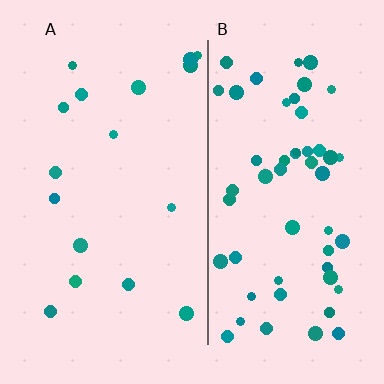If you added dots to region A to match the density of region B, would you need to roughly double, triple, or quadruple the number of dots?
Approximately triple.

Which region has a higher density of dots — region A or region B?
B (the right).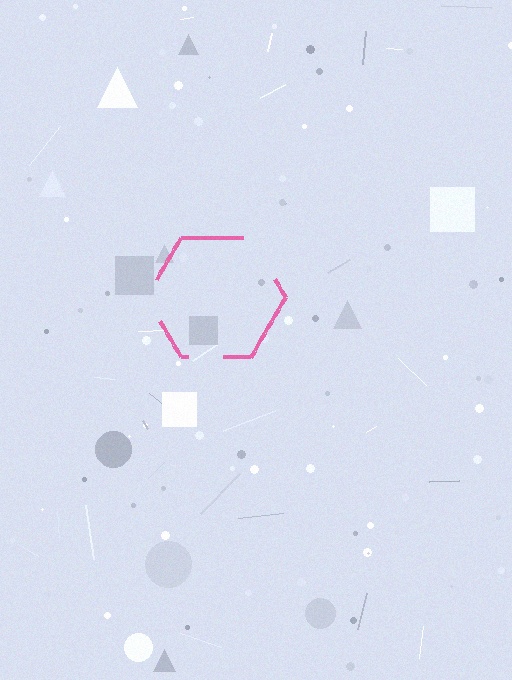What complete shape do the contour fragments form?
The contour fragments form a hexagon.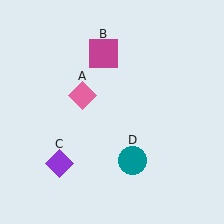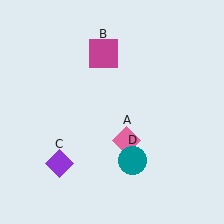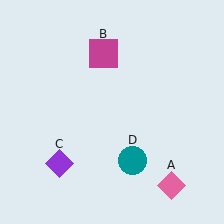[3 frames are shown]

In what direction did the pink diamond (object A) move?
The pink diamond (object A) moved down and to the right.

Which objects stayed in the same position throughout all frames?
Magenta square (object B) and purple diamond (object C) and teal circle (object D) remained stationary.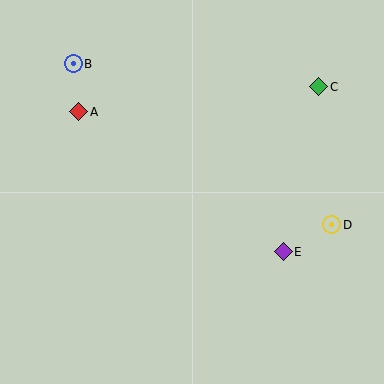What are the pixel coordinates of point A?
Point A is at (79, 112).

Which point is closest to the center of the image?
Point E at (283, 252) is closest to the center.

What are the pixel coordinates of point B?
Point B is at (73, 64).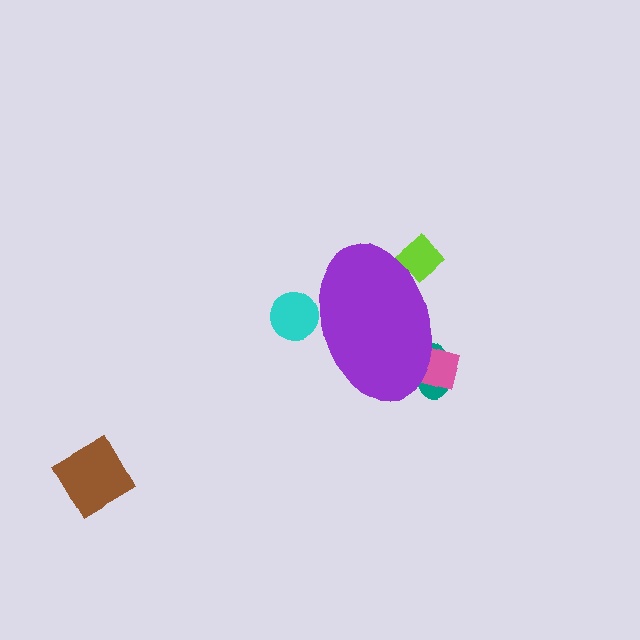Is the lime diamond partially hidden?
Yes, the lime diamond is partially hidden behind the purple ellipse.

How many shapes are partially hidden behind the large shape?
4 shapes are partially hidden.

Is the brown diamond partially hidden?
No, the brown diamond is fully visible.